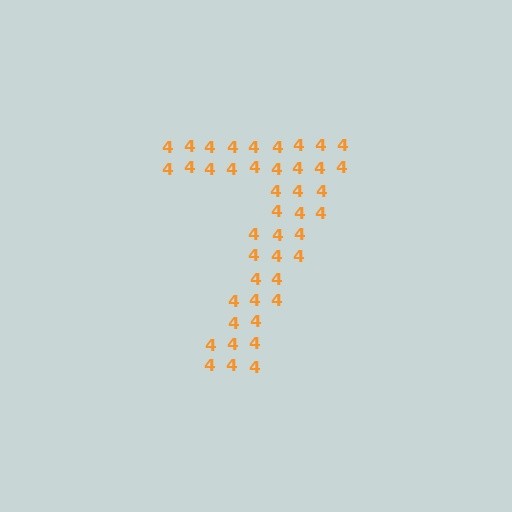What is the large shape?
The large shape is the digit 7.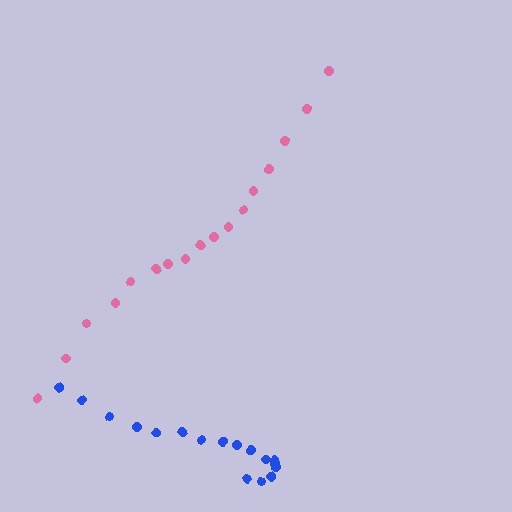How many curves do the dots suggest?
There are 2 distinct paths.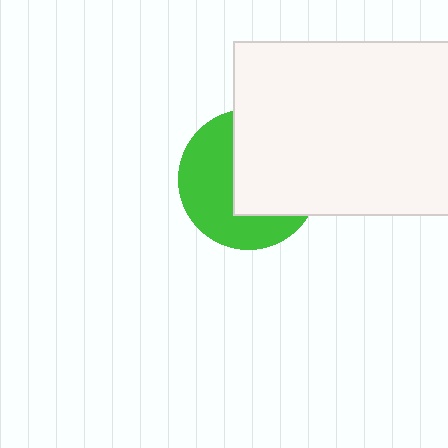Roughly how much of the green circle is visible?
About half of it is visible (roughly 49%).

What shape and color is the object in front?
The object in front is a white rectangle.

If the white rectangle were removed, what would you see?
You would see the complete green circle.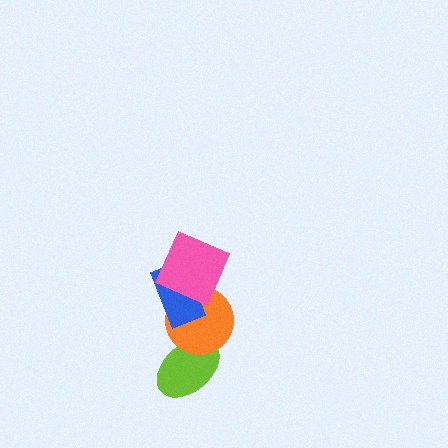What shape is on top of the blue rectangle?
The pink square is on top of the blue rectangle.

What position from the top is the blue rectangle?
The blue rectangle is 2nd from the top.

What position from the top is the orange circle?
The orange circle is 3rd from the top.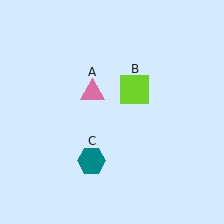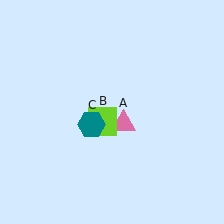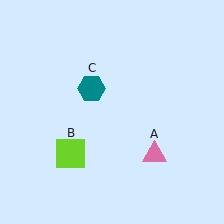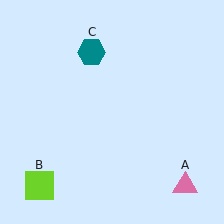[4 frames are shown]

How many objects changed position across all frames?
3 objects changed position: pink triangle (object A), lime square (object B), teal hexagon (object C).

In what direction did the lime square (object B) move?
The lime square (object B) moved down and to the left.